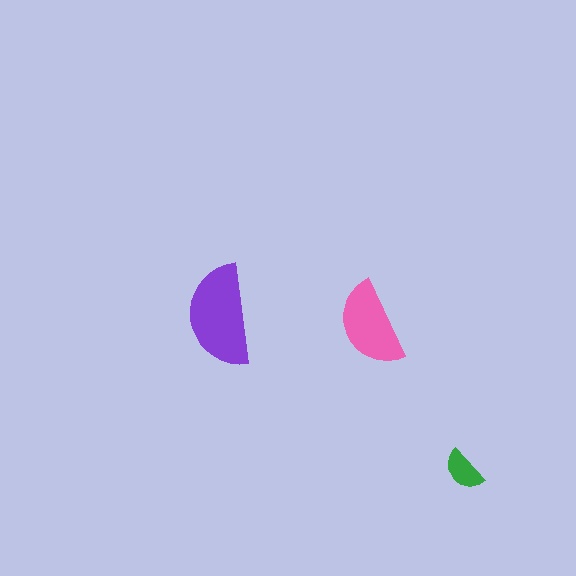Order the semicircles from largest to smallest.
the purple one, the pink one, the green one.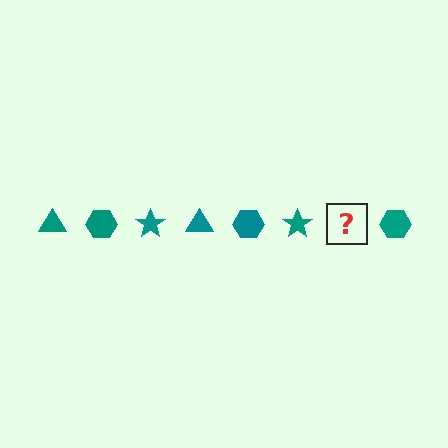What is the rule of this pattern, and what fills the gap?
The rule is that the pattern cycles through triangle, hexagon, star shapes in teal. The gap should be filled with a teal triangle.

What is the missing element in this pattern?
The missing element is a teal triangle.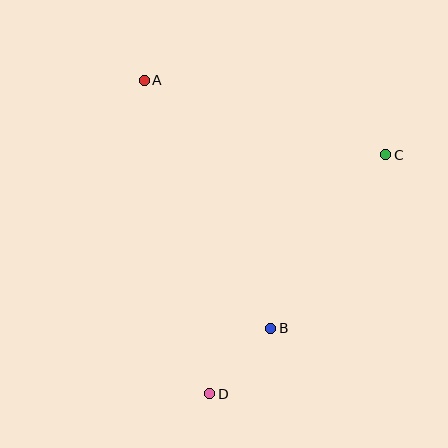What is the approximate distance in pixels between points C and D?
The distance between C and D is approximately 297 pixels.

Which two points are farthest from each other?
Points A and D are farthest from each other.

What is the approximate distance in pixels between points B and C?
The distance between B and C is approximately 208 pixels.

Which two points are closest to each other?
Points B and D are closest to each other.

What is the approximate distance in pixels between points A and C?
The distance between A and C is approximately 253 pixels.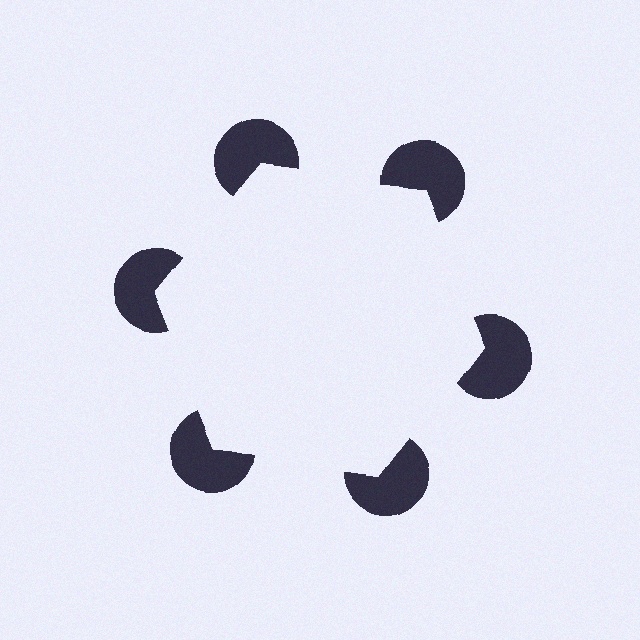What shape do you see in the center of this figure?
An illusory hexagon — its edges are inferred from the aligned wedge cuts in the pac-man discs, not physically drawn.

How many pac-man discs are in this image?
There are 6 — one at each vertex of the illusory hexagon.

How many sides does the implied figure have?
6 sides.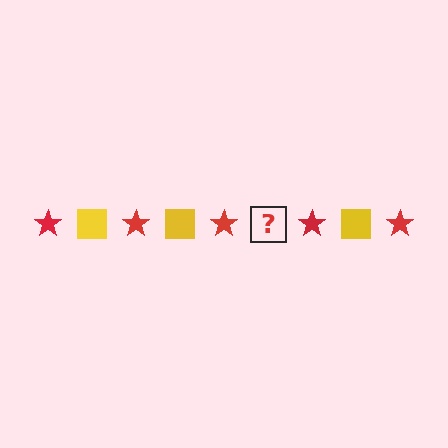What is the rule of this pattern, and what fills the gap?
The rule is that the pattern alternates between red star and yellow square. The gap should be filled with a yellow square.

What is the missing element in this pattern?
The missing element is a yellow square.